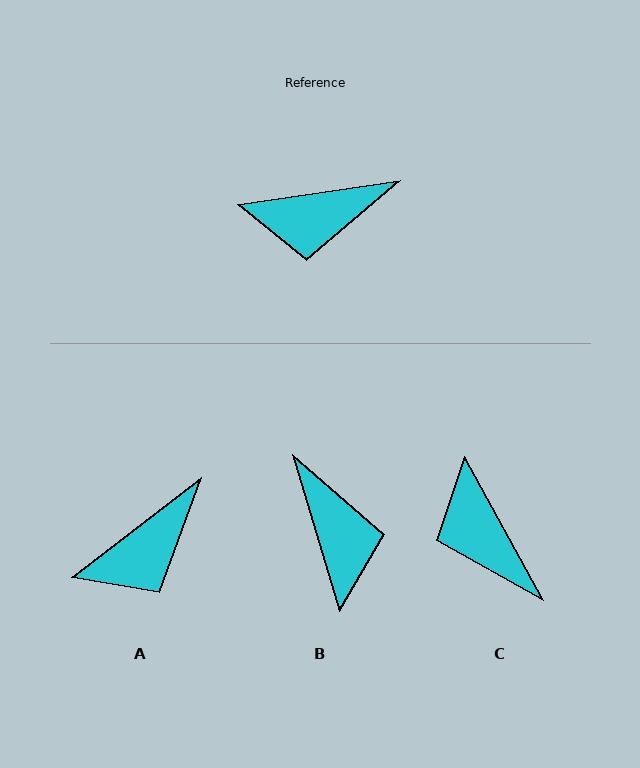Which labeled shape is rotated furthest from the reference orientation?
B, about 98 degrees away.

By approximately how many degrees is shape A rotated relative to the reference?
Approximately 30 degrees counter-clockwise.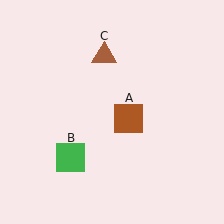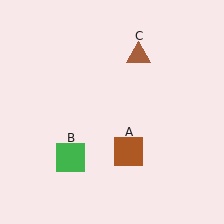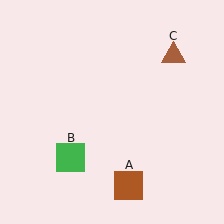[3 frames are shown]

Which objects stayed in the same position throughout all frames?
Green square (object B) remained stationary.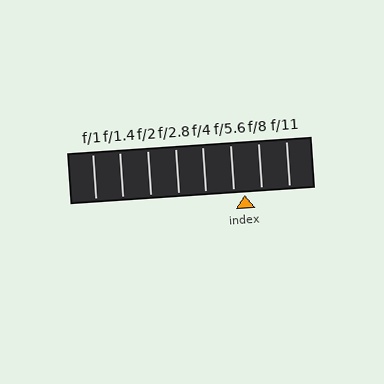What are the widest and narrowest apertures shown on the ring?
The widest aperture shown is f/1 and the narrowest is f/11.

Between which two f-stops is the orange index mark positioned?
The index mark is between f/5.6 and f/8.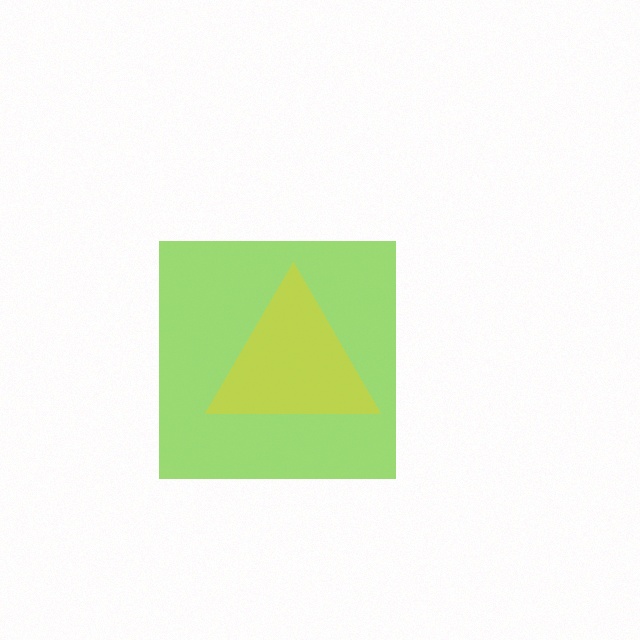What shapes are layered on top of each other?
The layered shapes are: a lime square, a yellow triangle.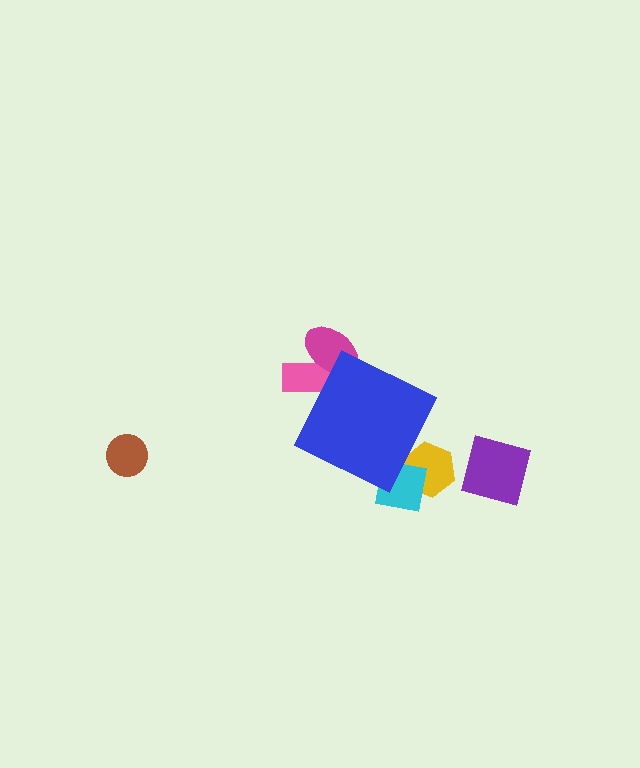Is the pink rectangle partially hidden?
Yes, the pink rectangle is partially hidden behind the blue diamond.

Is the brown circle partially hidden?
No, the brown circle is fully visible.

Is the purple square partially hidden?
No, the purple square is fully visible.